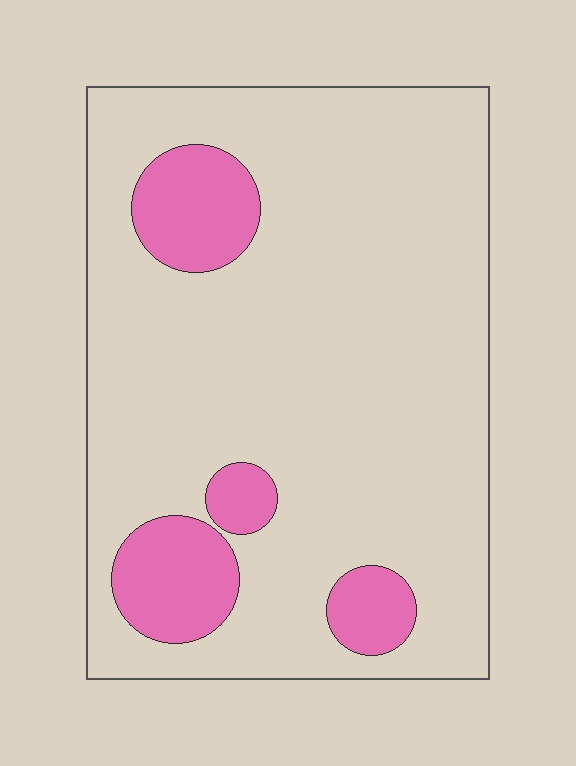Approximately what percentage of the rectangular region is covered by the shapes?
Approximately 15%.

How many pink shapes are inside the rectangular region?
4.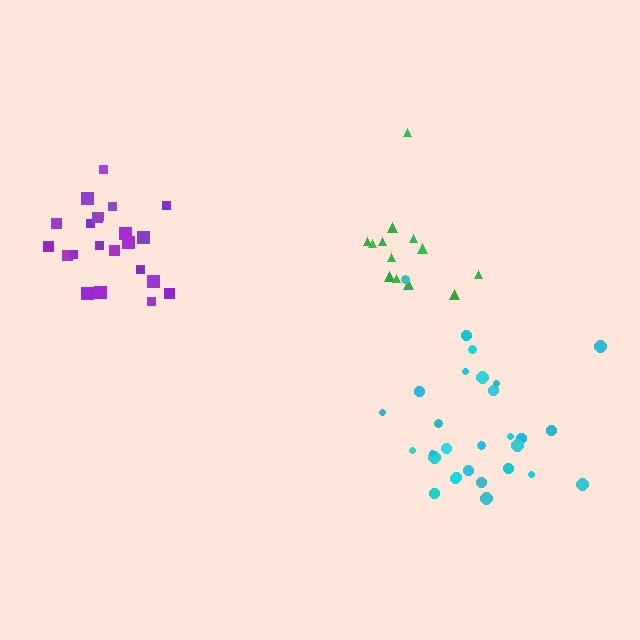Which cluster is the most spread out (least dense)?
Green.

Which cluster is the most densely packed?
Purple.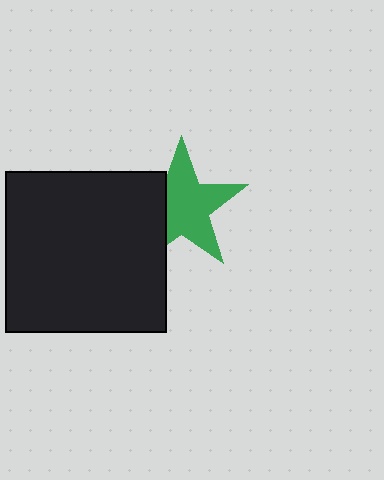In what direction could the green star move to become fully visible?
The green star could move right. That would shift it out from behind the black square entirely.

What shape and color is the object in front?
The object in front is a black square.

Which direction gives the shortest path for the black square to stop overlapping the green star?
Moving left gives the shortest separation.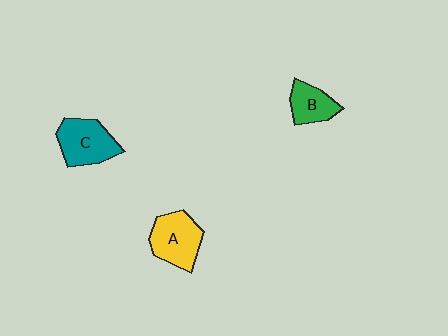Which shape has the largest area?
Shape C (teal).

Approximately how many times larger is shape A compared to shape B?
Approximately 1.5 times.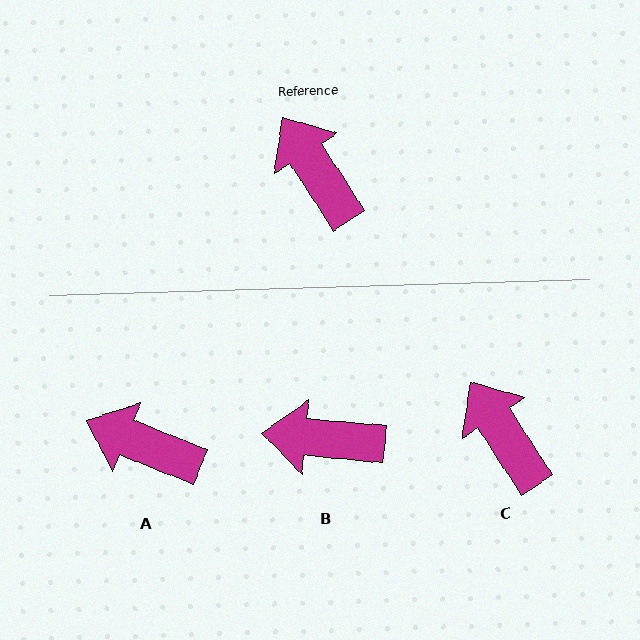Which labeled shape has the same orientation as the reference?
C.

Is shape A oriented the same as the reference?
No, it is off by about 35 degrees.